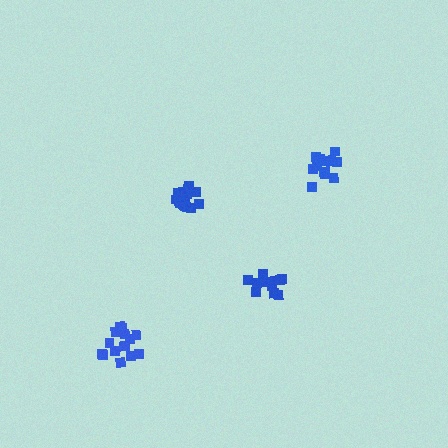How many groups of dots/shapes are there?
There are 4 groups.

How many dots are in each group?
Group 1: 12 dots, Group 2: 13 dots, Group 3: 14 dots, Group 4: 15 dots (54 total).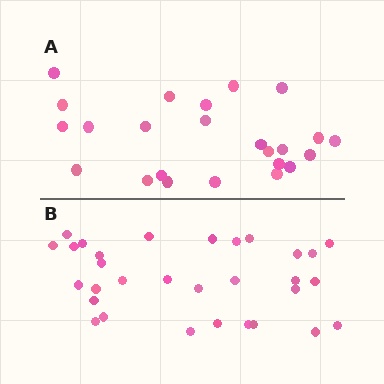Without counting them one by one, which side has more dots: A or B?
Region B (the bottom region) has more dots.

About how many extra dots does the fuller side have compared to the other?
Region B has roughly 8 or so more dots than region A.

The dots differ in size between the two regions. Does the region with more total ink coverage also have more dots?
No. Region A has more total ink coverage because its dots are larger, but region B actually contains more individual dots. Total area can be misleading — the number of items is what matters here.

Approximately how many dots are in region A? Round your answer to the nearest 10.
About 20 dots. (The exact count is 24, which rounds to 20.)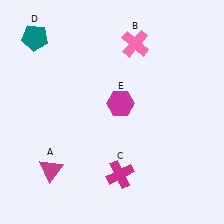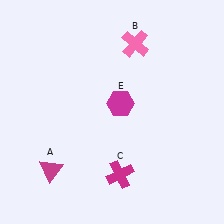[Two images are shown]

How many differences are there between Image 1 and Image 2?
There is 1 difference between the two images.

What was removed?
The teal pentagon (D) was removed in Image 2.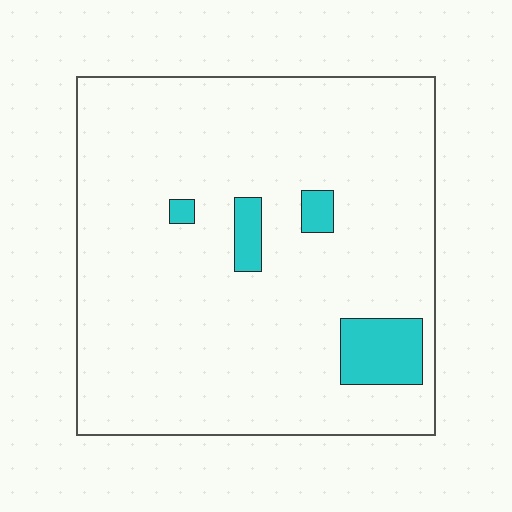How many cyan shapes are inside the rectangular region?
4.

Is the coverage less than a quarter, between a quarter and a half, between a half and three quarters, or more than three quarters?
Less than a quarter.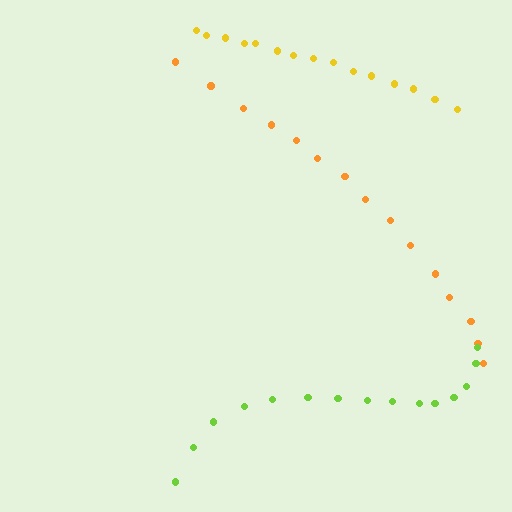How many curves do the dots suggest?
There are 3 distinct paths.